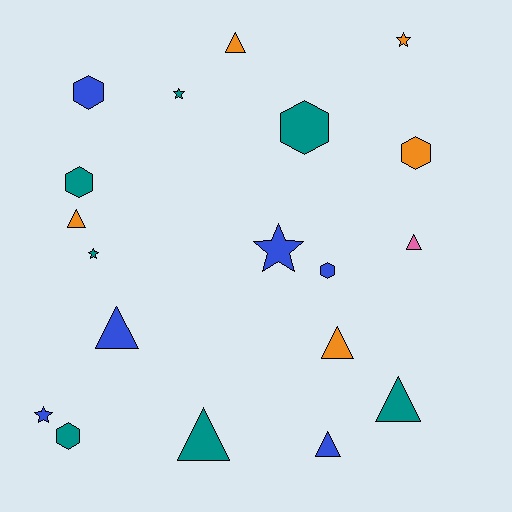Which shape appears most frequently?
Triangle, with 8 objects.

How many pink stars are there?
There are no pink stars.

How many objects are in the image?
There are 19 objects.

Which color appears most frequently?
Teal, with 7 objects.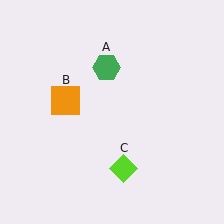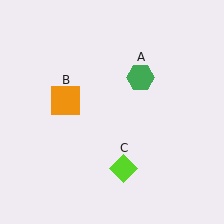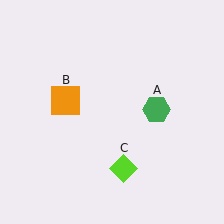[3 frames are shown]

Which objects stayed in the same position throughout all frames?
Orange square (object B) and lime diamond (object C) remained stationary.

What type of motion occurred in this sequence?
The green hexagon (object A) rotated clockwise around the center of the scene.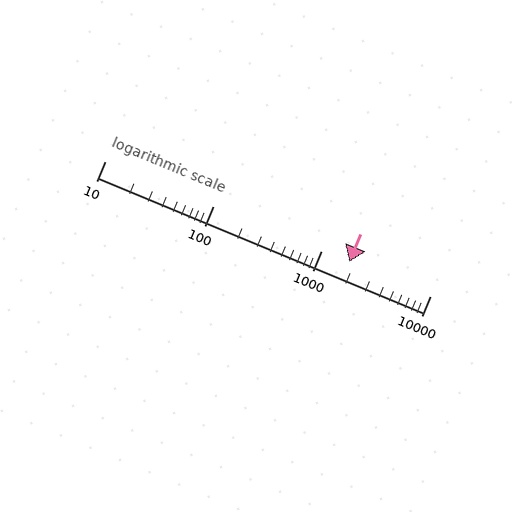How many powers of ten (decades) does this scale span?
The scale spans 3 decades, from 10 to 10000.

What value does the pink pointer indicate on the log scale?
The pointer indicates approximately 1800.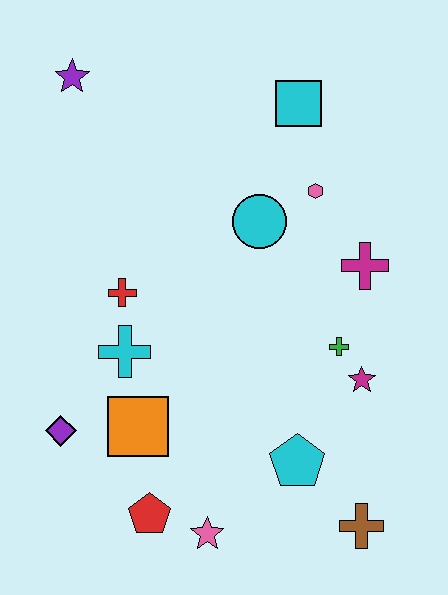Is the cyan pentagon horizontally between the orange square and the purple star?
No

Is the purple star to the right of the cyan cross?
No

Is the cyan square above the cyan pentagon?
Yes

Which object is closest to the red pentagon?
The pink star is closest to the red pentagon.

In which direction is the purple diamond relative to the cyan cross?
The purple diamond is below the cyan cross.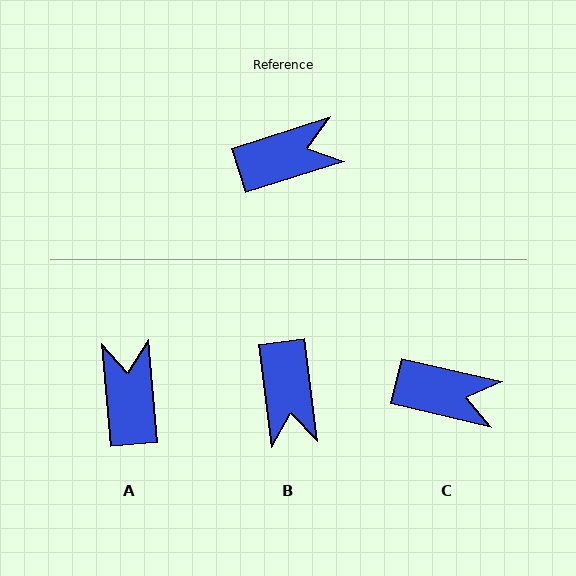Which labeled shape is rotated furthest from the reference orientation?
B, about 101 degrees away.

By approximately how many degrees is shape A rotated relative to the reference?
Approximately 77 degrees counter-clockwise.